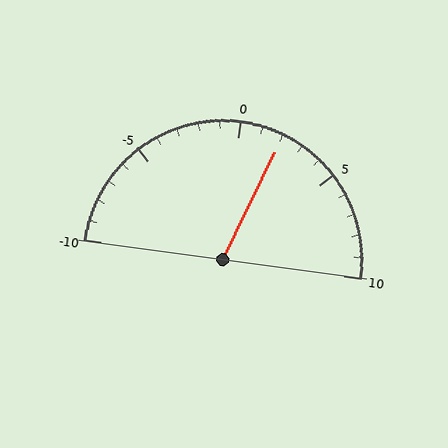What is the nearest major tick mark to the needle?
The nearest major tick mark is 0.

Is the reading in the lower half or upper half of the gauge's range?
The reading is in the upper half of the range (-10 to 10).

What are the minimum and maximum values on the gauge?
The gauge ranges from -10 to 10.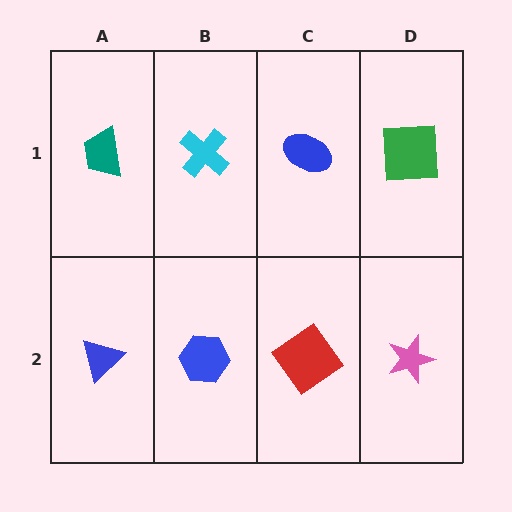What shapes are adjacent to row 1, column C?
A red diamond (row 2, column C), a cyan cross (row 1, column B), a green square (row 1, column D).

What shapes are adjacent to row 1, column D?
A pink star (row 2, column D), a blue ellipse (row 1, column C).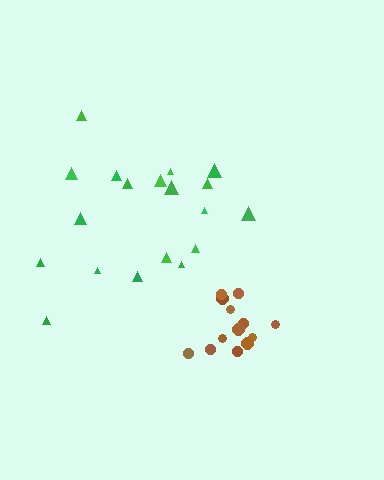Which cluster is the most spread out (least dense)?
Green.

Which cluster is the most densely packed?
Brown.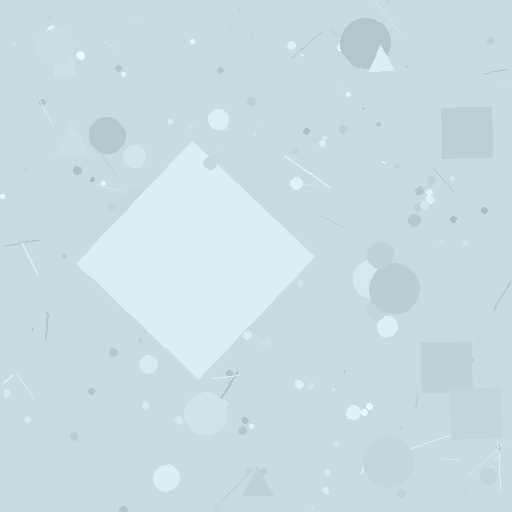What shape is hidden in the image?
A diamond is hidden in the image.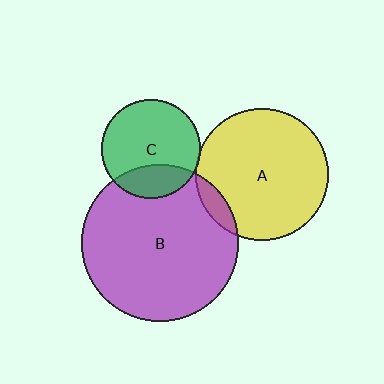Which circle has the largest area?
Circle B (purple).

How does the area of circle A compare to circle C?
Approximately 1.8 times.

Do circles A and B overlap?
Yes.